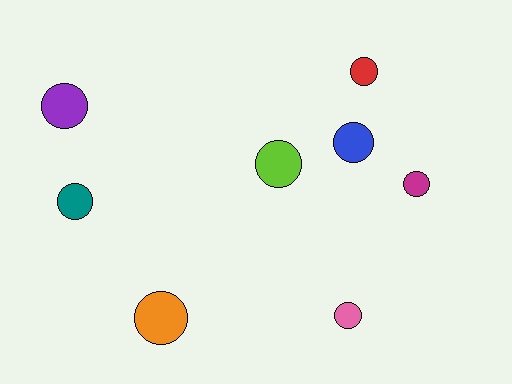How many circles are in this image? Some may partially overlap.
There are 8 circles.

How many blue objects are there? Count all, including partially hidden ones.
There is 1 blue object.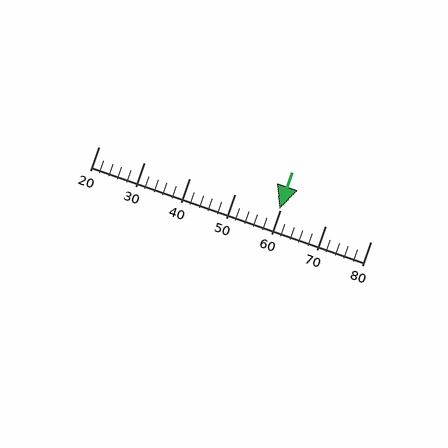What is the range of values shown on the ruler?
The ruler shows values from 20 to 80.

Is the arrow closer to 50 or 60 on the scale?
The arrow is closer to 60.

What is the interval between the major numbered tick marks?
The major tick marks are spaced 10 units apart.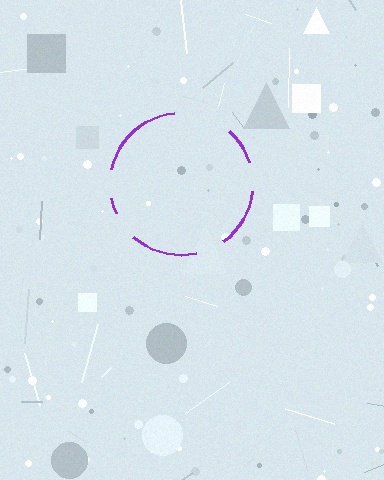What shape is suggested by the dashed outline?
The dashed outline suggests a circle.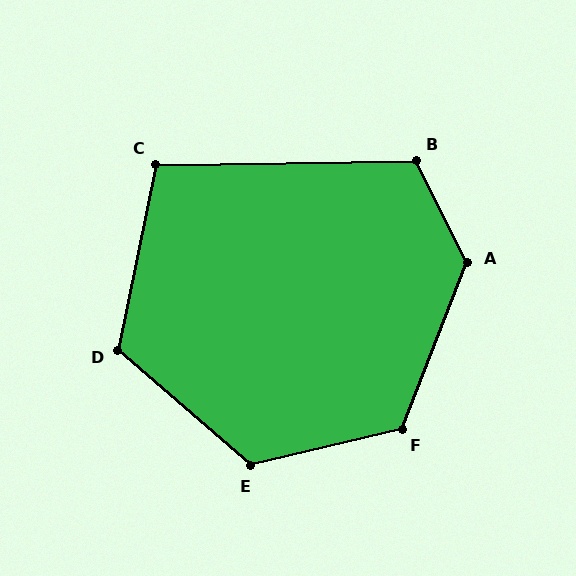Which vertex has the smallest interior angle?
C, at approximately 102 degrees.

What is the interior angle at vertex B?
Approximately 116 degrees (obtuse).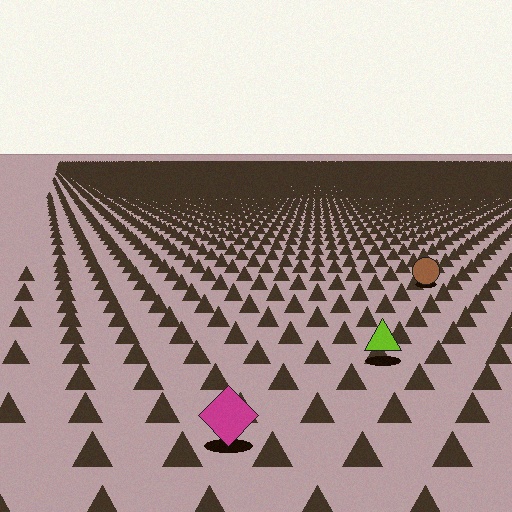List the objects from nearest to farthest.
From nearest to farthest: the magenta diamond, the lime triangle, the brown circle.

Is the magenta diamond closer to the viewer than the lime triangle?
Yes. The magenta diamond is closer — you can tell from the texture gradient: the ground texture is coarser near it.